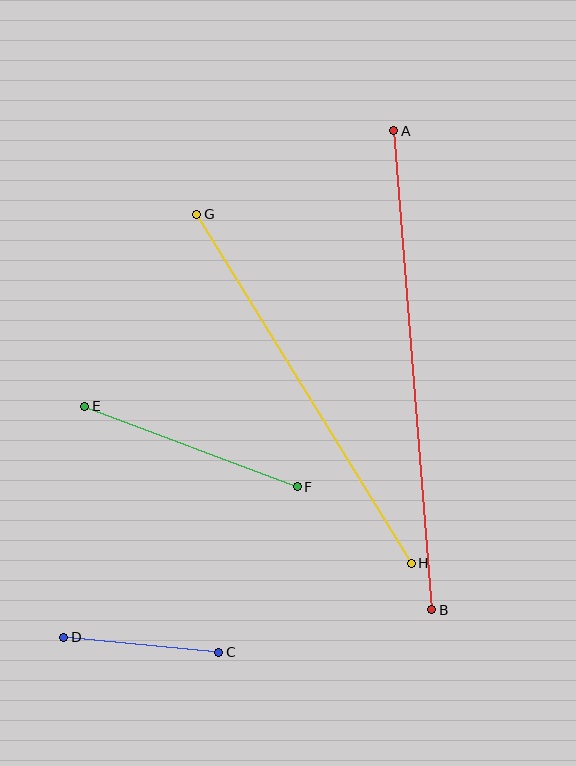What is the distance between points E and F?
The distance is approximately 227 pixels.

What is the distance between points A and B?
The distance is approximately 481 pixels.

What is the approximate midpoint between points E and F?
The midpoint is at approximately (191, 446) pixels.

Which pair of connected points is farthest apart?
Points A and B are farthest apart.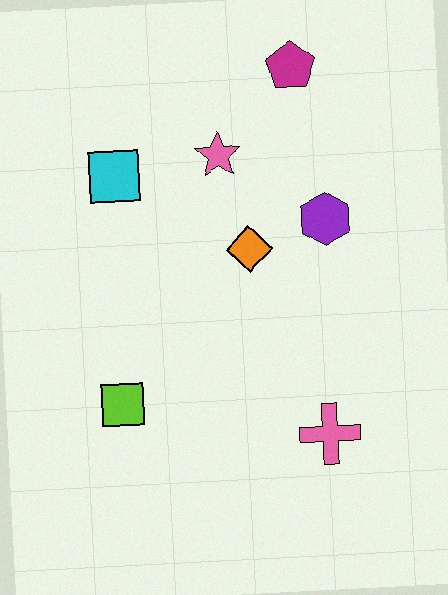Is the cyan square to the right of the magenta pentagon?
No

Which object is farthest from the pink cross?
The magenta pentagon is farthest from the pink cross.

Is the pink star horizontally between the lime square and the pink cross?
Yes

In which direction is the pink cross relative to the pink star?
The pink cross is below the pink star.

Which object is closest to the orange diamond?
The purple hexagon is closest to the orange diamond.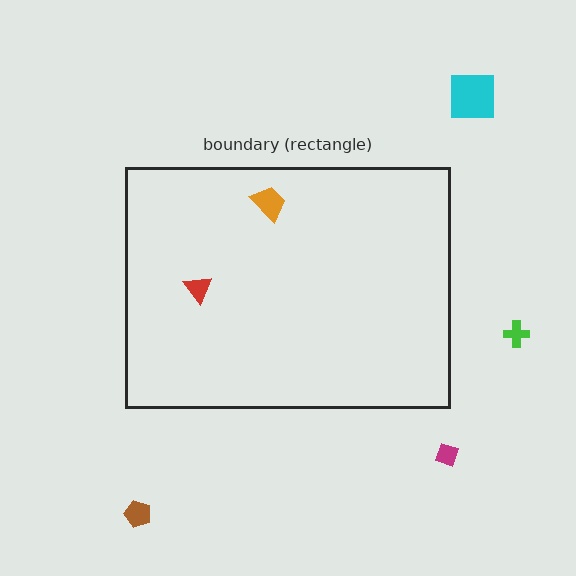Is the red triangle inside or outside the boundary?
Inside.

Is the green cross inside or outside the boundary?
Outside.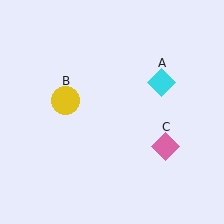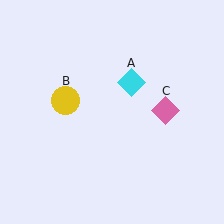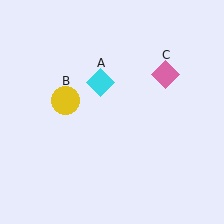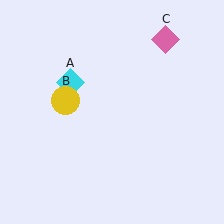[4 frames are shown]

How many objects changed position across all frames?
2 objects changed position: cyan diamond (object A), pink diamond (object C).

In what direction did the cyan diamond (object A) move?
The cyan diamond (object A) moved left.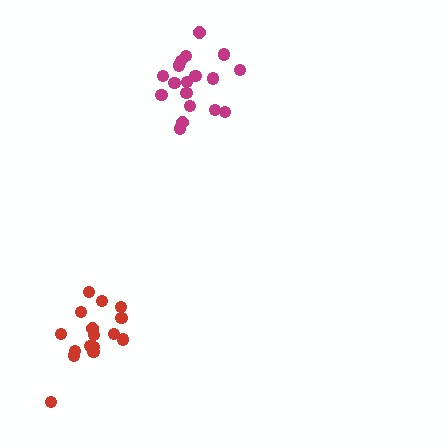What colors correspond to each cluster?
The clusters are colored: red, magenta.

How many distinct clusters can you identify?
There are 2 distinct clusters.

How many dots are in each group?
Group 1: 16 dots, Group 2: 18 dots (34 total).